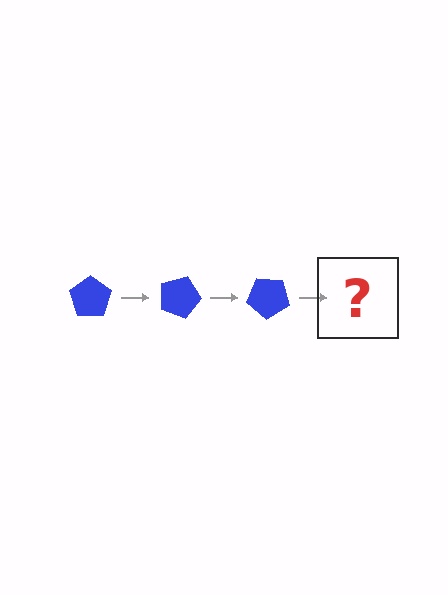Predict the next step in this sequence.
The next step is a blue pentagon rotated 60 degrees.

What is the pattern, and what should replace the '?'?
The pattern is that the pentagon rotates 20 degrees each step. The '?' should be a blue pentagon rotated 60 degrees.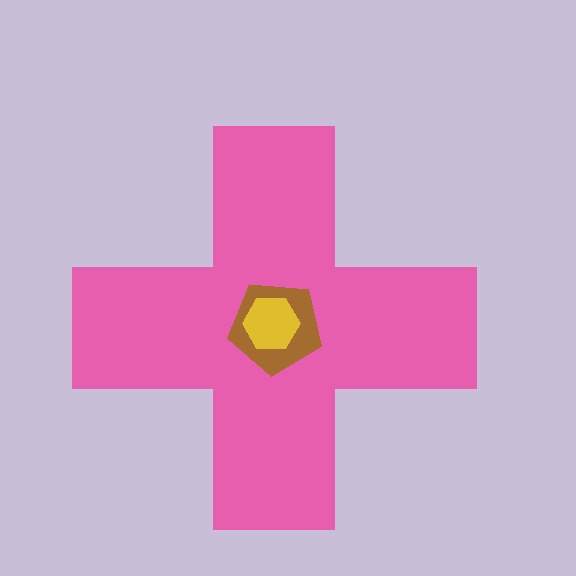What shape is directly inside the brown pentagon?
The yellow hexagon.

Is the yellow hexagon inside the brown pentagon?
Yes.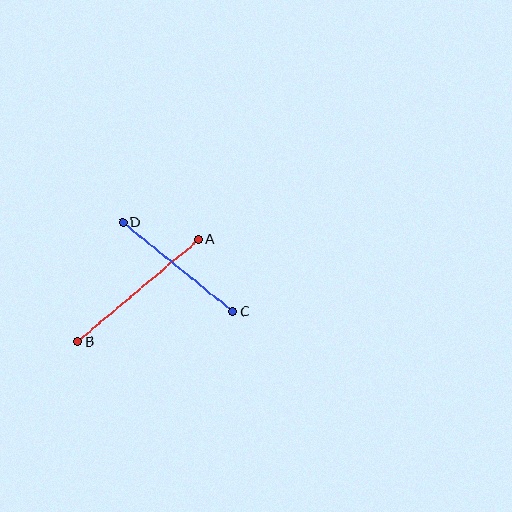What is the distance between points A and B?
The distance is approximately 158 pixels.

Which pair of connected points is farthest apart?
Points A and B are farthest apart.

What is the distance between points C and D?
The distance is approximately 142 pixels.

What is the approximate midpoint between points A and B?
The midpoint is at approximately (138, 291) pixels.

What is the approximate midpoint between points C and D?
The midpoint is at approximately (178, 267) pixels.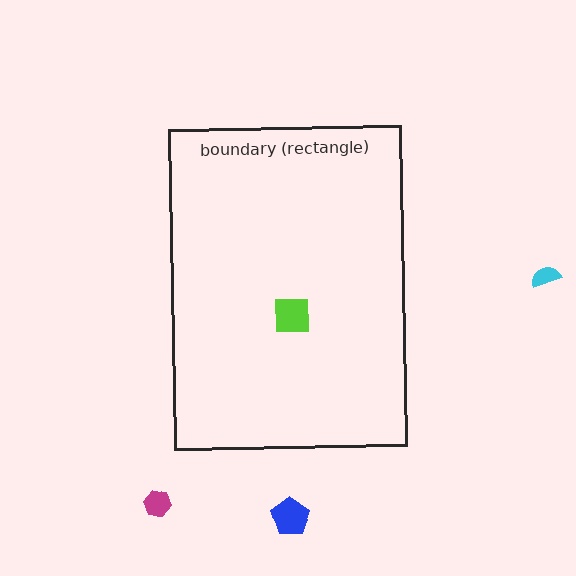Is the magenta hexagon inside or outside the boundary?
Outside.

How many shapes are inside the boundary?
1 inside, 3 outside.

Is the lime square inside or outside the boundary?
Inside.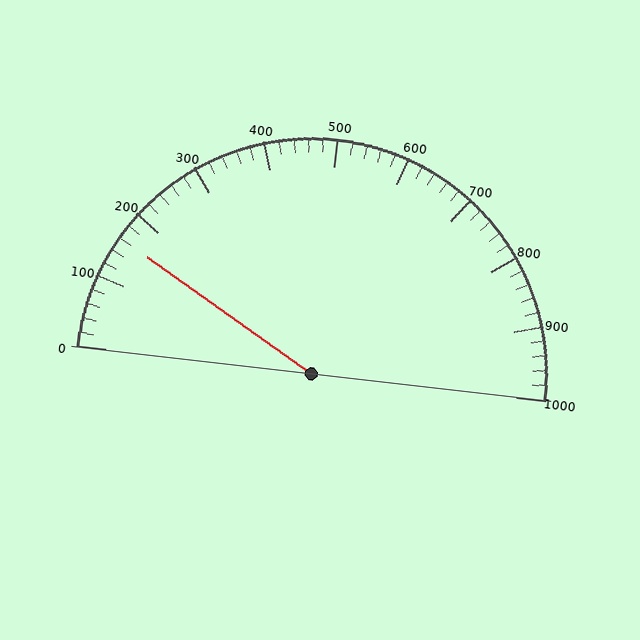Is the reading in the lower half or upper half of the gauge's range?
The reading is in the lower half of the range (0 to 1000).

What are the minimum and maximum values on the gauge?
The gauge ranges from 0 to 1000.